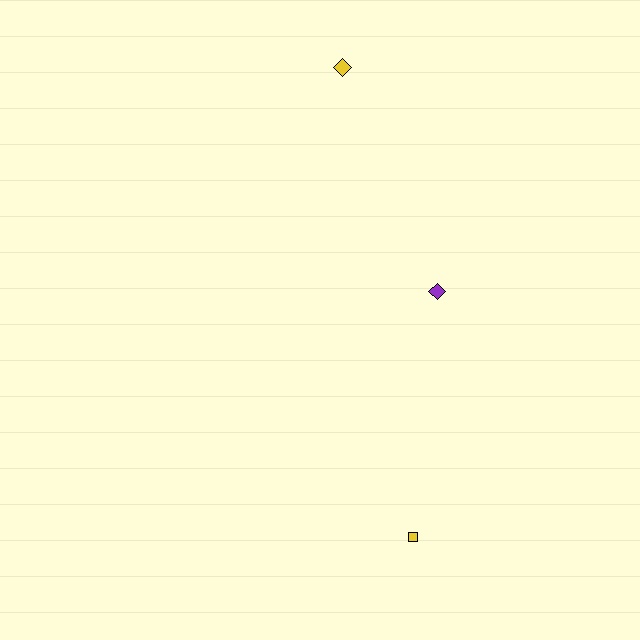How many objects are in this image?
There are 3 objects.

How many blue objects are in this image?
There are no blue objects.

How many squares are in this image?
There is 1 square.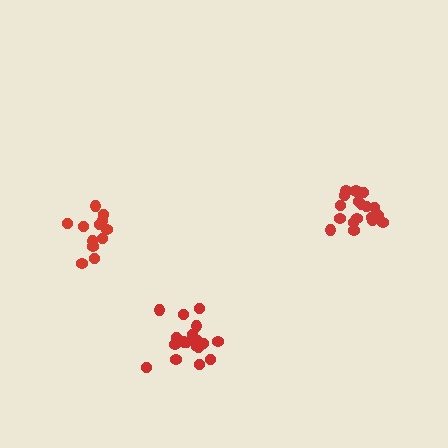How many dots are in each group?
Group 1: 18 dots, Group 2: 12 dots, Group 3: 18 dots (48 total).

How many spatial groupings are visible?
There are 3 spatial groupings.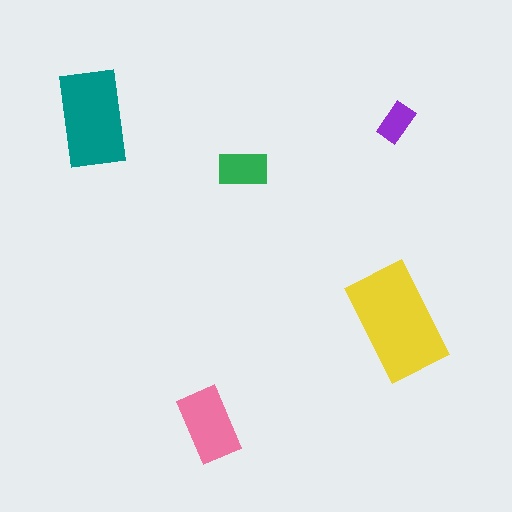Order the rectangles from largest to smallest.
the yellow one, the teal one, the pink one, the green one, the purple one.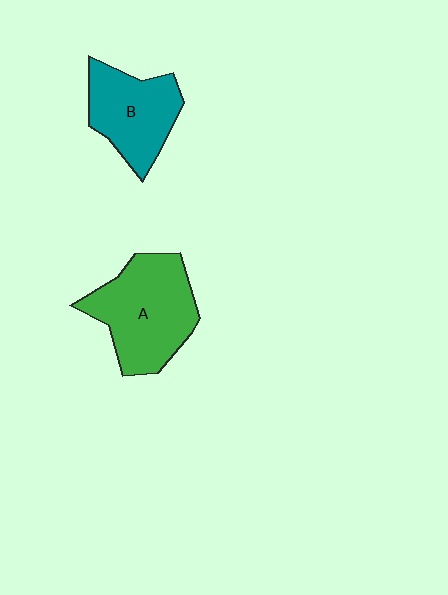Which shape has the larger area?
Shape A (green).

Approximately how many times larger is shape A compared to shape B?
Approximately 1.3 times.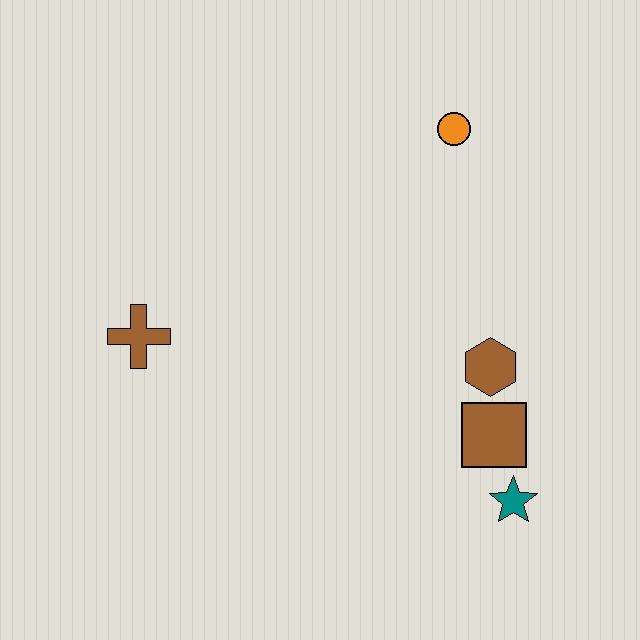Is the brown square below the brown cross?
Yes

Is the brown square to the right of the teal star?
No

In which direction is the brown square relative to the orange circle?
The brown square is below the orange circle.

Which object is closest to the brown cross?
The brown hexagon is closest to the brown cross.